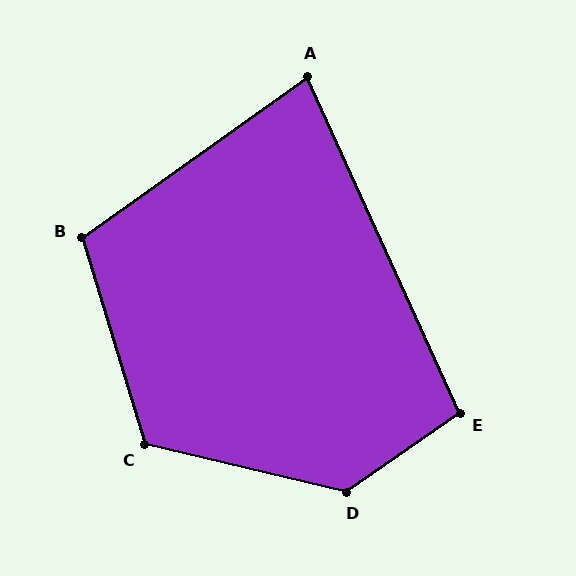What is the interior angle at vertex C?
Approximately 120 degrees (obtuse).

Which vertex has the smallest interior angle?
A, at approximately 79 degrees.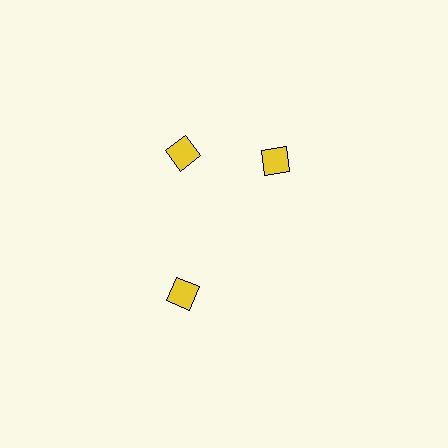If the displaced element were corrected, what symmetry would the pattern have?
It would have 3-fold rotational symmetry — the pattern would map onto itself every 120 degrees.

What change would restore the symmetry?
The symmetry would be restored by rotating it back into even spacing with its neighbors so that all 3 diamonds sit at equal angles and equal distance from the center.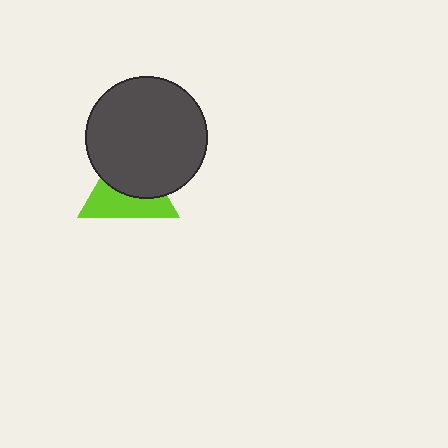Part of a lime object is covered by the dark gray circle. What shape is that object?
It is a triangle.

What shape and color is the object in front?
The object in front is a dark gray circle.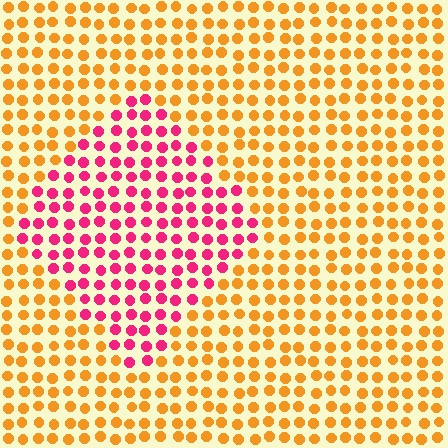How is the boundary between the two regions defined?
The boundary is defined purely by a slight shift in hue (about 61 degrees). Spacing, size, and orientation are identical on both sides.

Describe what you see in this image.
The image is filled with small orange elements in a uniform arrangement. A diamond-shaped region is visible where the elements are tinted to a slightly different hue, forming a subtle color boundary.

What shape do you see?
I see a diamond.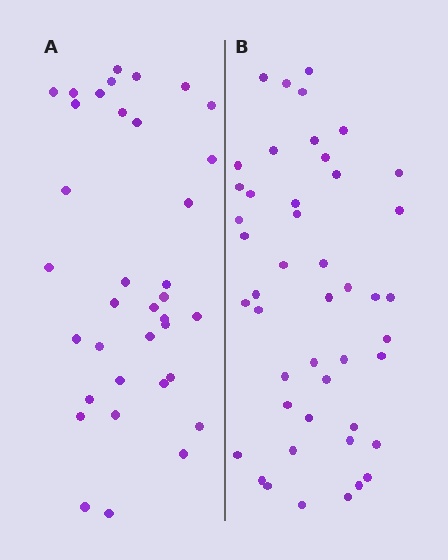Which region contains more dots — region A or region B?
Region B (the right region) has more dots.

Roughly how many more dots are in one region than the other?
Region B has roughly 10 or so more dots than region A.